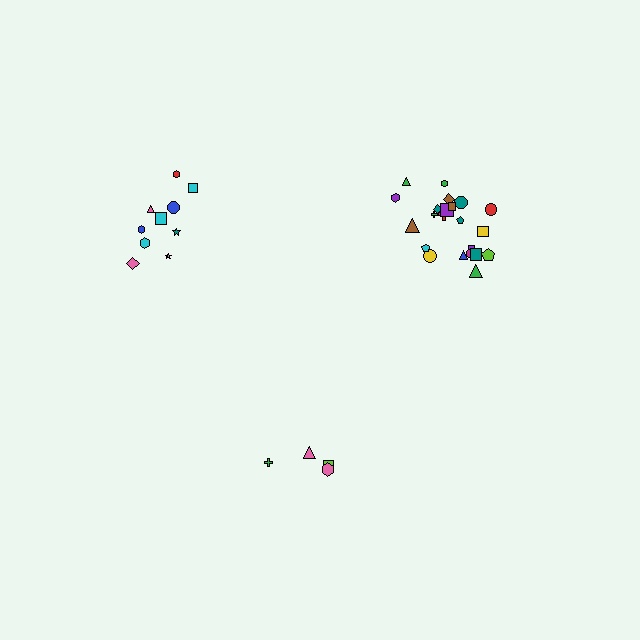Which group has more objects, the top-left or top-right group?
The top-right group.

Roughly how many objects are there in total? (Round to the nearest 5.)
Roughly 35 objects in total.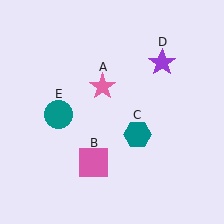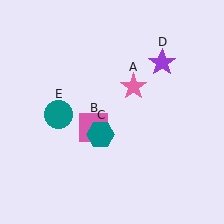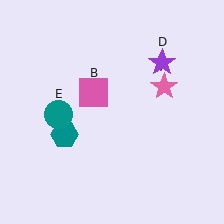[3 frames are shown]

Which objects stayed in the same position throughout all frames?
Purple star (object D) and teal circle (object E) remained stationary.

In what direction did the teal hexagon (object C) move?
The teal hexagon (object C) moved left.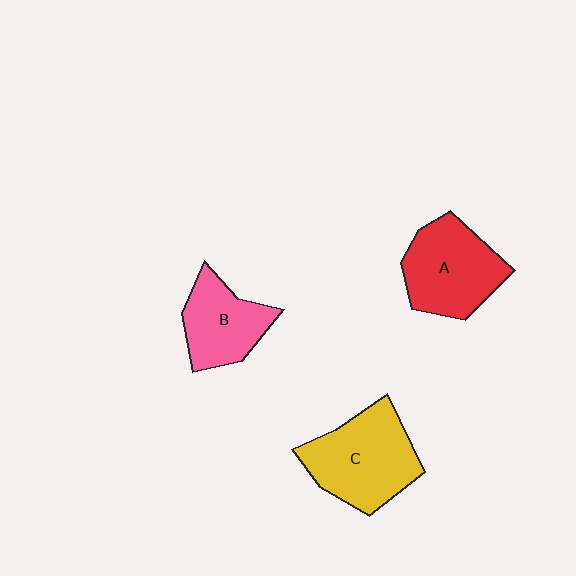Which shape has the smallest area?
Shape B (pink).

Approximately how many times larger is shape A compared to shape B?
Approximately 1.3 times.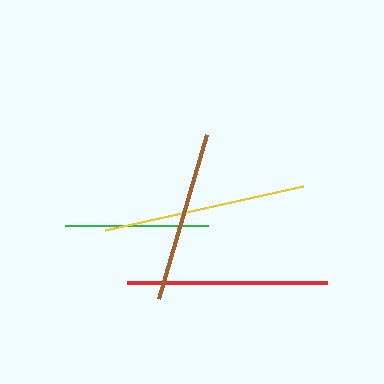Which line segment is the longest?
The yellow line is the longest at approximately 203 pixels.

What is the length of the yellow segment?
The yellow segment is approximately 203 pixels long.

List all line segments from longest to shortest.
From longest to shortest: yellow, red, brown, green.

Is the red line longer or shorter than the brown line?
The red line is longer than the brown line.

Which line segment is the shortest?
The green line is the shortest at approximately 143 pixels.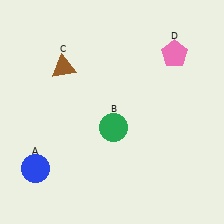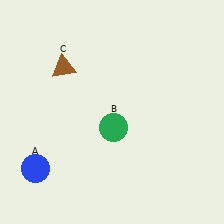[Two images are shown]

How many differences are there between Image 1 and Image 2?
There is 1 difference between the two images.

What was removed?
The pink pentagon (D) was removed in Image 2.